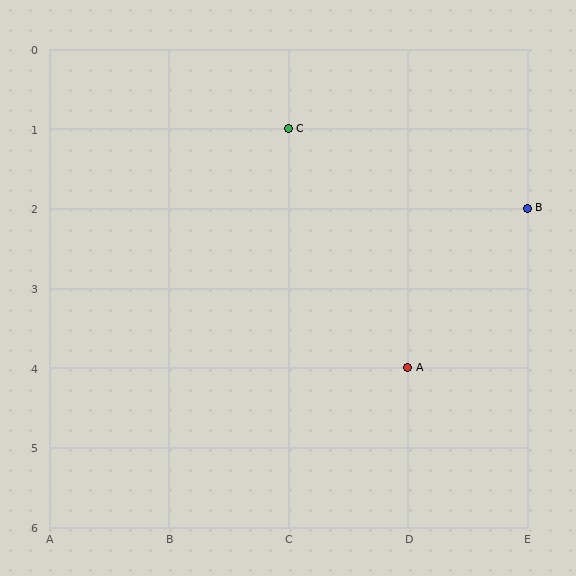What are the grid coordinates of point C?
Point C is at grid coordinates (C, 1).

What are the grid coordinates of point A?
Point A is at grid coordinates (D, 4).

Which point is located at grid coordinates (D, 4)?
Point A is at (D, 4).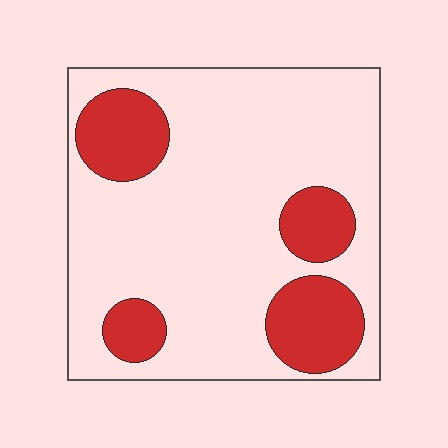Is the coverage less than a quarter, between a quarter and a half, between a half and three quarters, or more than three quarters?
Less than a quarter.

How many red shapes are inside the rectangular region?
4.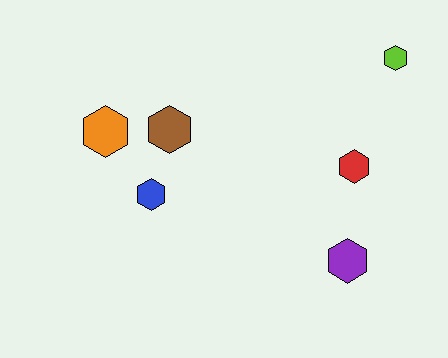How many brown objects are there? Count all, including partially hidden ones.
There is 1 brown object.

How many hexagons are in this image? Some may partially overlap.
There are 6 hexagons.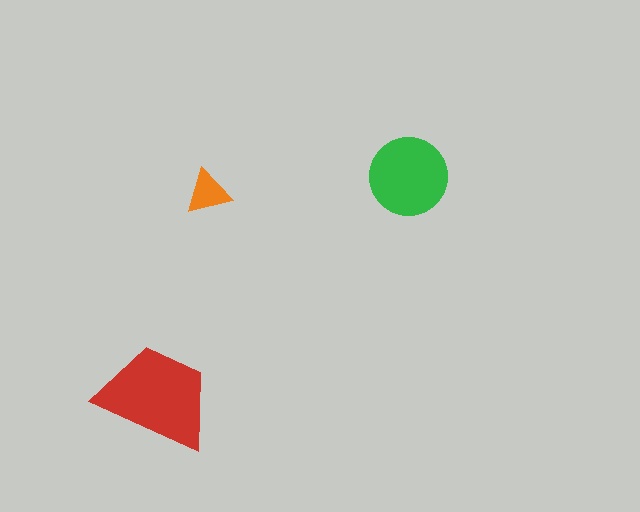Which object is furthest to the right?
The green circle is rightmost.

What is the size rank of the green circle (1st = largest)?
2nd.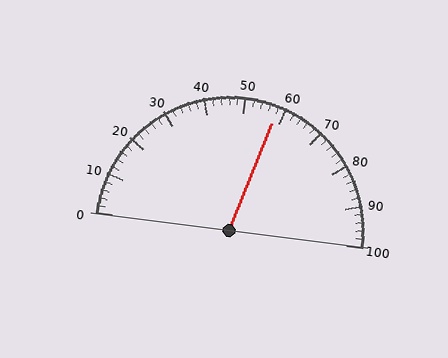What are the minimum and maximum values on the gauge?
The gauge ranges from 0 to 100.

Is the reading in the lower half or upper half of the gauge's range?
The reading is in the upper half of the range (0 to 100).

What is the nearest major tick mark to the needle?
The nearest major tick mark is 60.